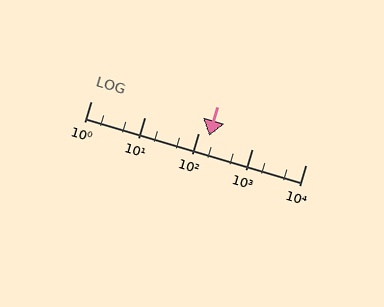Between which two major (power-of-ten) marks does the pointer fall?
The pointer is between 100 and 1000.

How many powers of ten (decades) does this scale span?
The scale spans 4 decades, from 1 to 10000.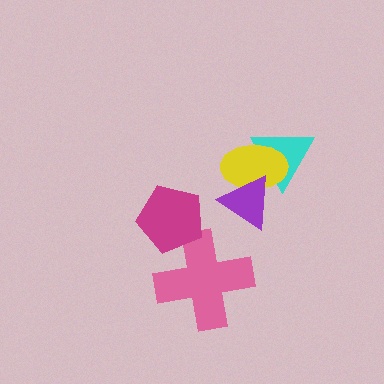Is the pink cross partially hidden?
Yes, it is partially covered by another shape.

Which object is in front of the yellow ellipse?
The purple triangle is in front of the yellow ellipse.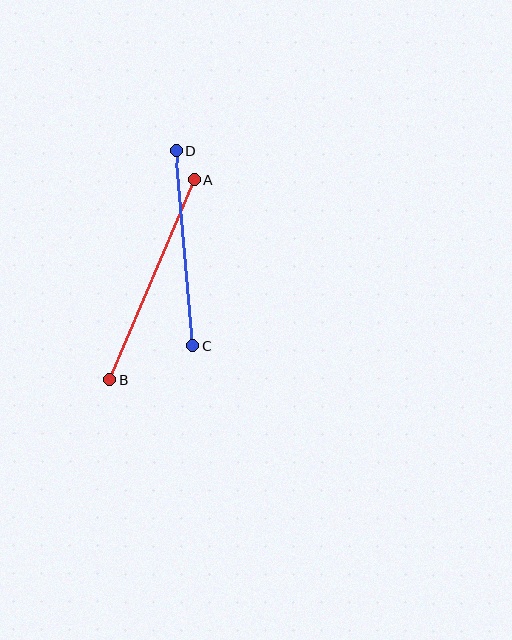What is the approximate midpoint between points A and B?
The midpoint is at approximately (152, 279) pixels.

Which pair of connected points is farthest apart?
Points A and B are farthest apart.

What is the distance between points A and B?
The distance is approximately 217 pixels.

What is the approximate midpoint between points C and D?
The midpoint is at approximately (184, 248) pixels.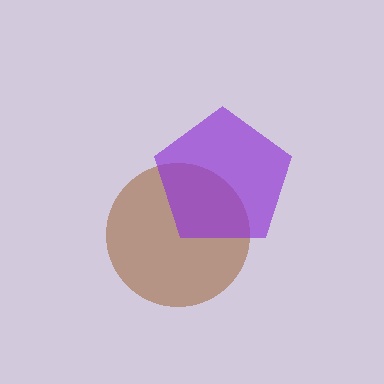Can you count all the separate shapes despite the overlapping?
Yes, there are 2 separate shapes.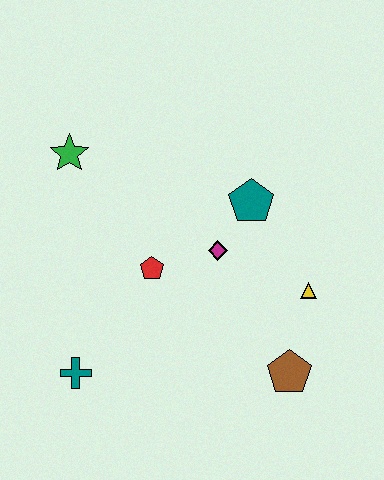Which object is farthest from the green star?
The brown pentagon is farthest from the green star.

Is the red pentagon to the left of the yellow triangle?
Yes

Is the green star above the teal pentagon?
Yes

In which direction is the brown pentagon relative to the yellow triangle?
The brown pentagon is below the yellow triangle.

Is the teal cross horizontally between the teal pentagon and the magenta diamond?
No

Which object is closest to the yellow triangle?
The brown pentagon is closest to the yellow triangle.